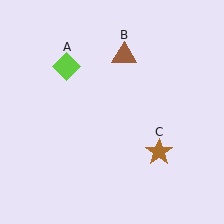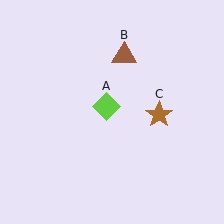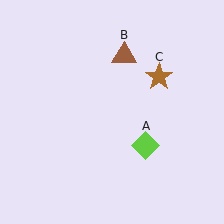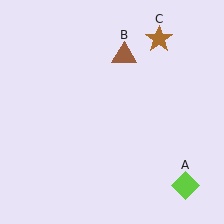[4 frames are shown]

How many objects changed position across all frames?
2 objects changed position: lime diamond (object A), brown star (object C).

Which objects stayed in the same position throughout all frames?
Brown triangle (object B) remained stationary.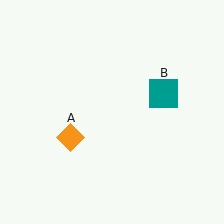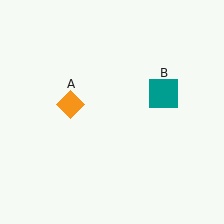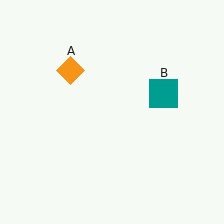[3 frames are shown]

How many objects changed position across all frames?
1 object changed position: orange diamond (object A).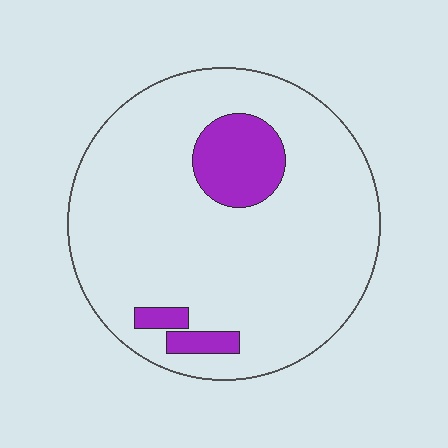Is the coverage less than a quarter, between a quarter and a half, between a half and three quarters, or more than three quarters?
Less than a quarter.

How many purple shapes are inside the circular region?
3.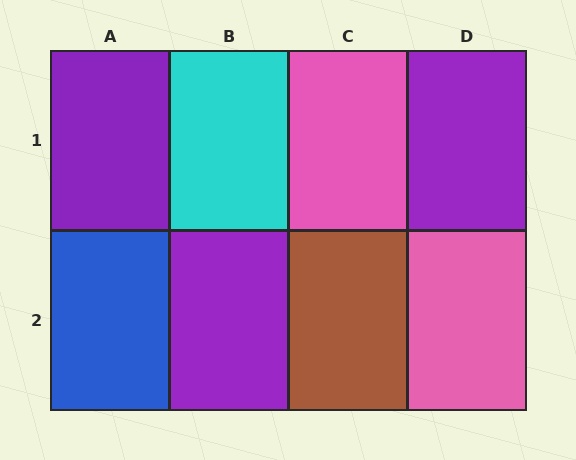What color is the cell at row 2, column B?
Purple.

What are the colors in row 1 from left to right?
Purple, cyan, pink, purple.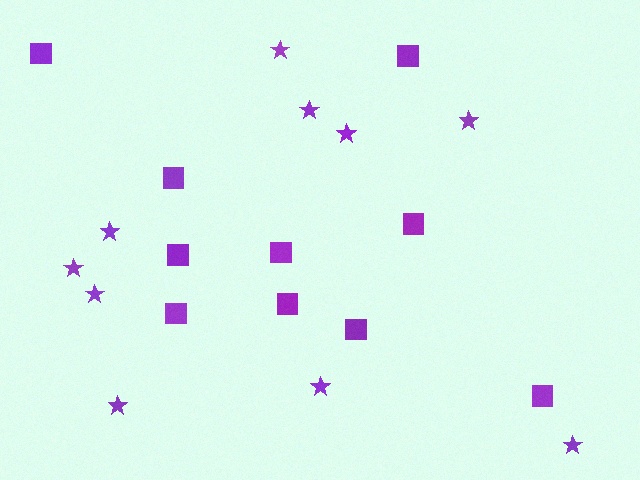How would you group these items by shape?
There are 2 groups: one group of stars (10) and one group of squares (10).